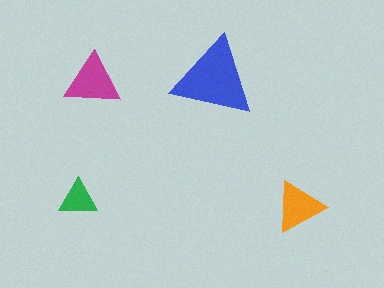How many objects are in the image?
There are 4 objects in the image.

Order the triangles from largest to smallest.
the blue one, the magenta one, the orange one, the green one.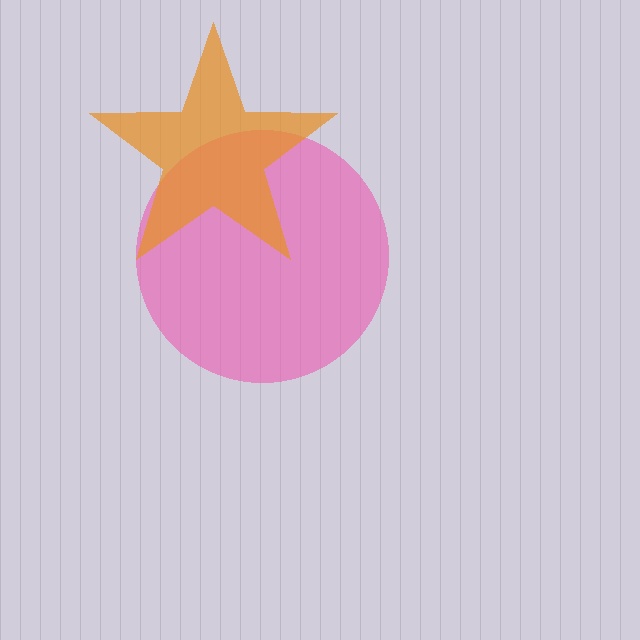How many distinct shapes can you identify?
There are 2 distinct shapes: a pink circle, an orange star.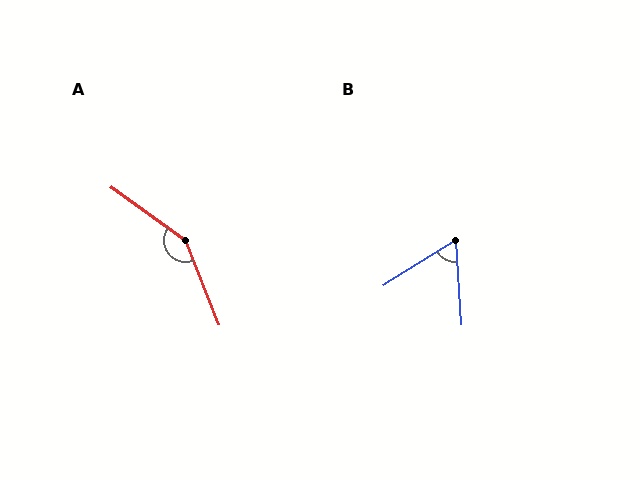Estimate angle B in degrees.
Approximately 62 degrees.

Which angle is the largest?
A, at approximately 147 degrees.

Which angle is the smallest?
B, at approximately 62 degrees.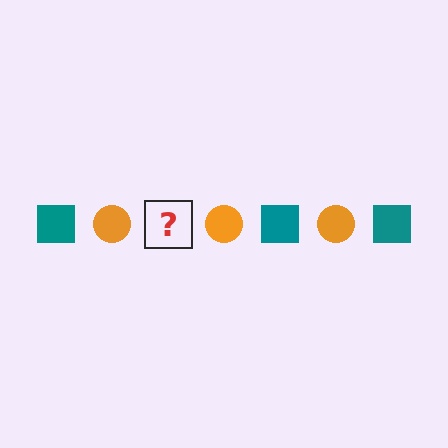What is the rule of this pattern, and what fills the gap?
The rule is that the pattern alternates between teal square and orange circle. The gap should be filled with a teal square.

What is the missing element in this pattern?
The missing element is a teal square.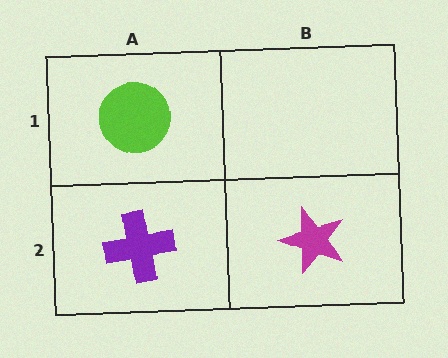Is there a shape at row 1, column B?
No, that cell is empty.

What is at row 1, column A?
A lime circle.